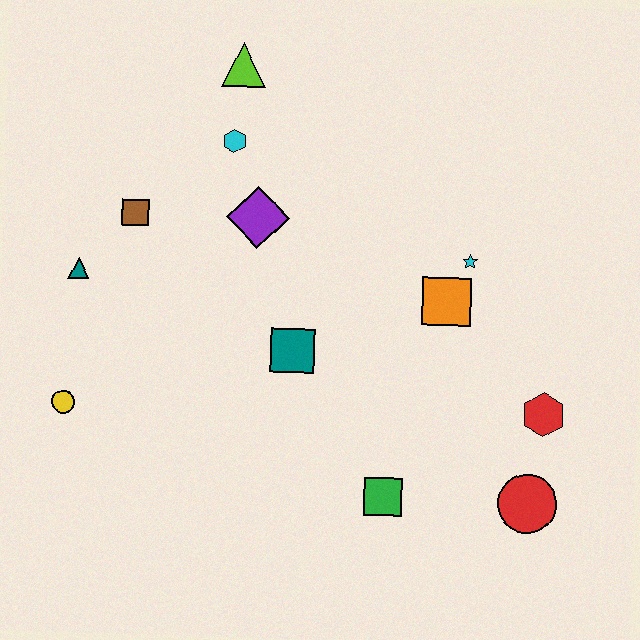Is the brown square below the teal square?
No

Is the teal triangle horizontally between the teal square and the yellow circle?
Yes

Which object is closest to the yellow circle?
The teal triangle is closest to the yellow circle.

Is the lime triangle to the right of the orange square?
No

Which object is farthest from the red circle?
The lime triangle is farthest from the red circle.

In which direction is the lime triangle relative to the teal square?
The lime triangle is above the teal square.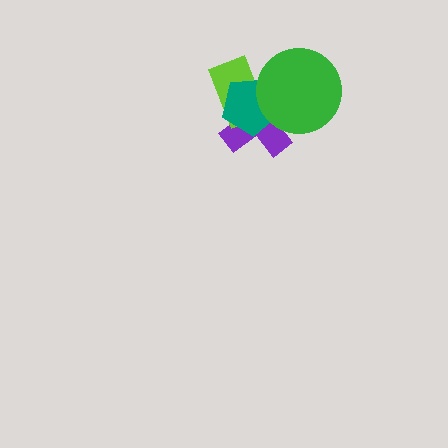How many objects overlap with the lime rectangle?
3 objects overlap with the lime rectangle.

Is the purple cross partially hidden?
Yes, it is partially covered by another shape.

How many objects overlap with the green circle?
3 objects overlap with the green circle.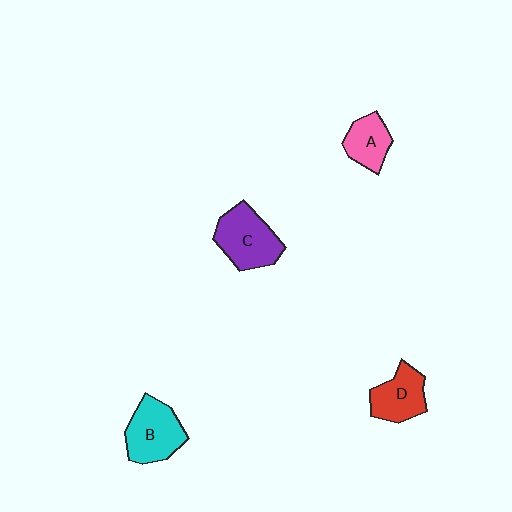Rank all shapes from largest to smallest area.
From largest to smallest: C (purple), B (cyan), D (red), A (pink).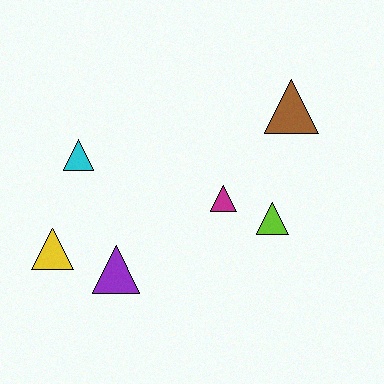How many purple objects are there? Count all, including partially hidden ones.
There is 1 purple object.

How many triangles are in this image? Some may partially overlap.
There are 6 triangles.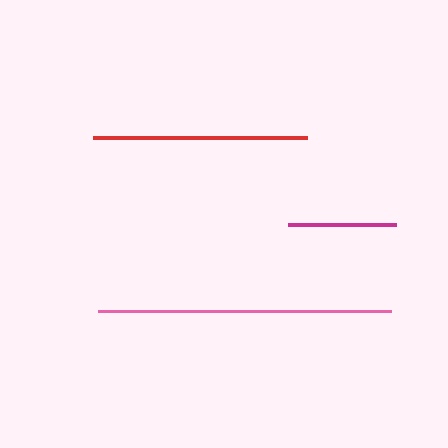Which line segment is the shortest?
The magenta line is the shortest at approximately 108 pixels.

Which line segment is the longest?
The pink line is the longest at approximately 293 pixels.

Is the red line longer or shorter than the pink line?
The pink line is longer than the red line.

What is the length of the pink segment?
The pink segment is approximately 293 pixels long.